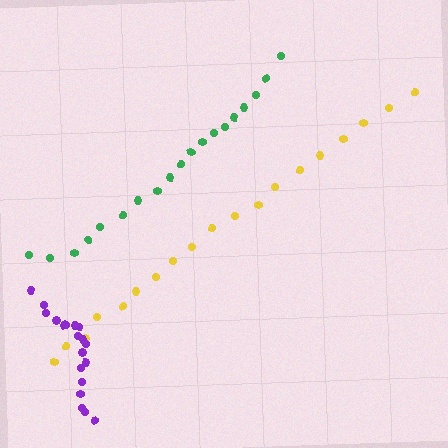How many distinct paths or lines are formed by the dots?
There are 3 distinct paths.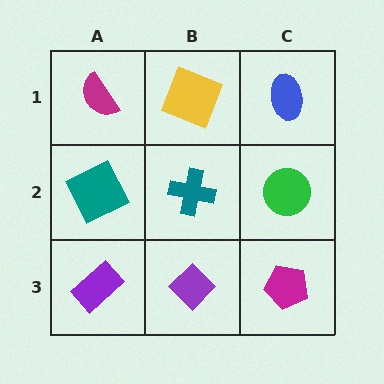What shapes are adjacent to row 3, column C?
A green circle (row 2, column C), a purple diamond (row 3, column B).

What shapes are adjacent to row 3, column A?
A teal square (row 2, column A), a purple diamond (row 3, column B).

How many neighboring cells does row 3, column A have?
2.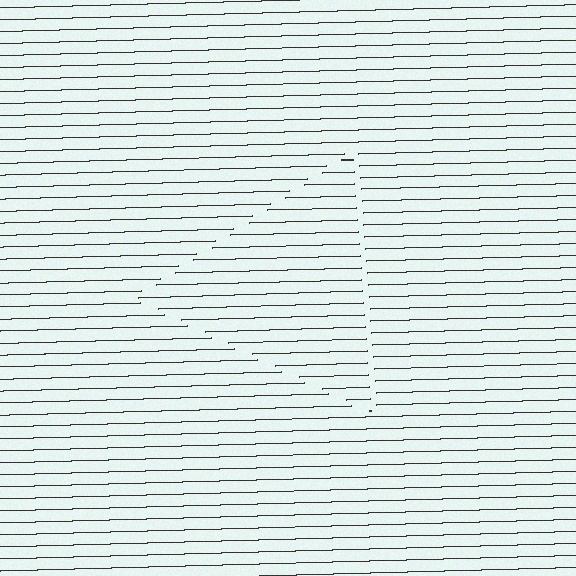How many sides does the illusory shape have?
3 sides — the line-ends trace a triangle.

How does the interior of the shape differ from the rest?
The interior of the shape contains the same grating, shifted by half a period — the contour is defined by the phase discontinuity where line-ends from the inner and outer gratings abut.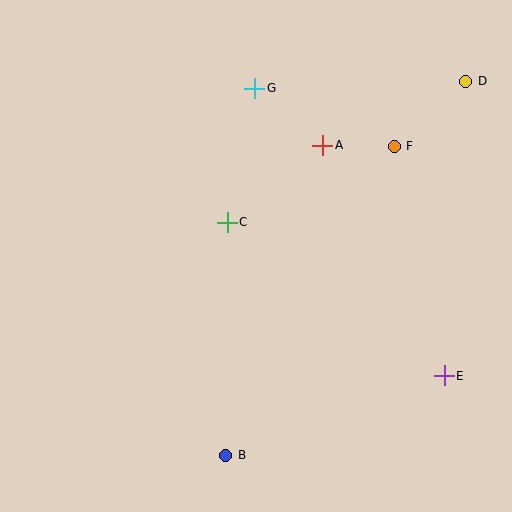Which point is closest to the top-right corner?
Point D is closest to the top-right corner.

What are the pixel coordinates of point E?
Point E is at (444, 376).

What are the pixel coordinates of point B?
Point B is at (226, 455).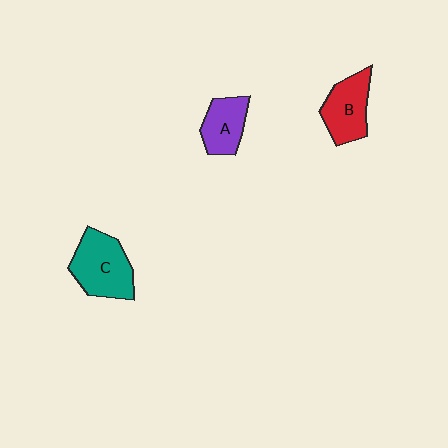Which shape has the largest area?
Shape C (teal).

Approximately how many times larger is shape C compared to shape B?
Approximately 1.2 times.